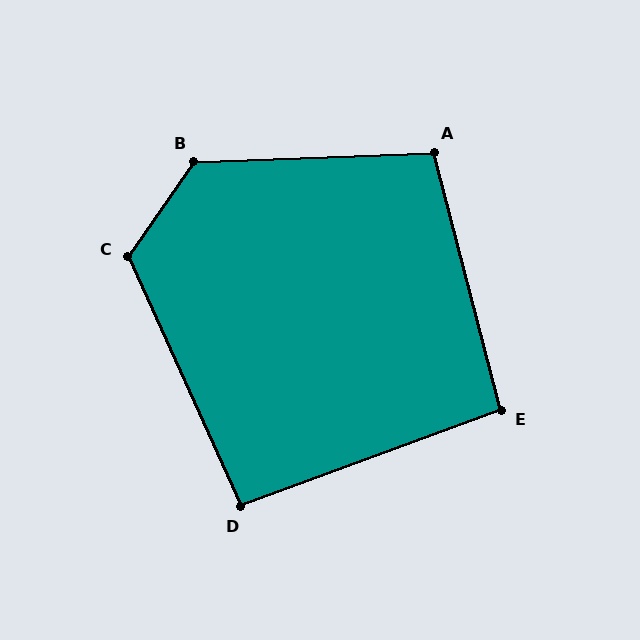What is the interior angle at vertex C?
Approximately 121 degrees (obtuse).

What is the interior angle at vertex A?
Approximately 102 degrees (obtuse).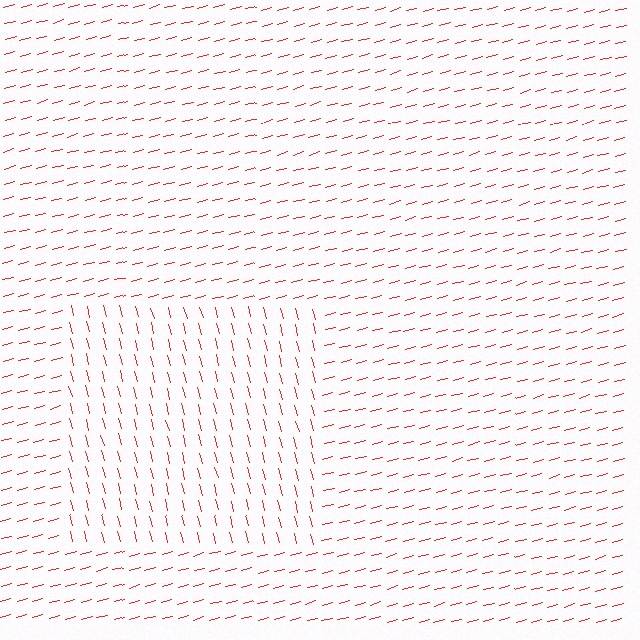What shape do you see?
I see a rectangle.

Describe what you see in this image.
The image is filled with small red line segments. A rectangle region in the image has lines oriented differently from the surrounding lines, creating a visible texture boundary.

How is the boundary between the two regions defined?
The boundary is defined purely by a change in line orientation (approximately 89 degrees difference). All lines are the same color and thickness.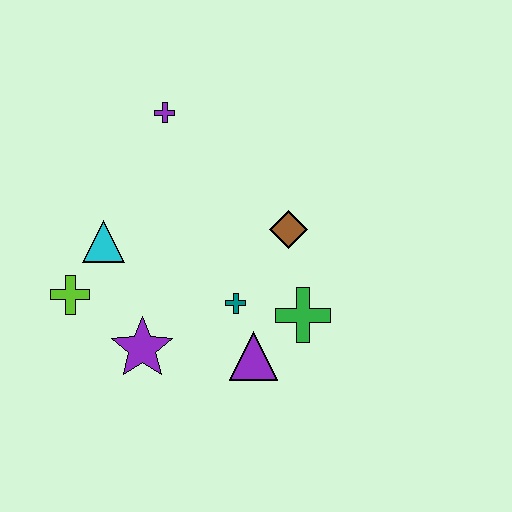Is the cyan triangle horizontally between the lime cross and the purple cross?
Yes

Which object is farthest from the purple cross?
The purple triangle is farthest from the purple cross.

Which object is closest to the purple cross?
The cyan triangle is closest to the purple cross.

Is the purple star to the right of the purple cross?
No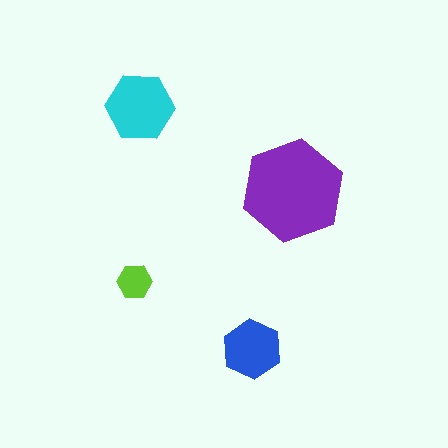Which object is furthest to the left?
The lime hexagon is leftmost.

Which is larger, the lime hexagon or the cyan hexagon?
The cyan one.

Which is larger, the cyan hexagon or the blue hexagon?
The cyan one.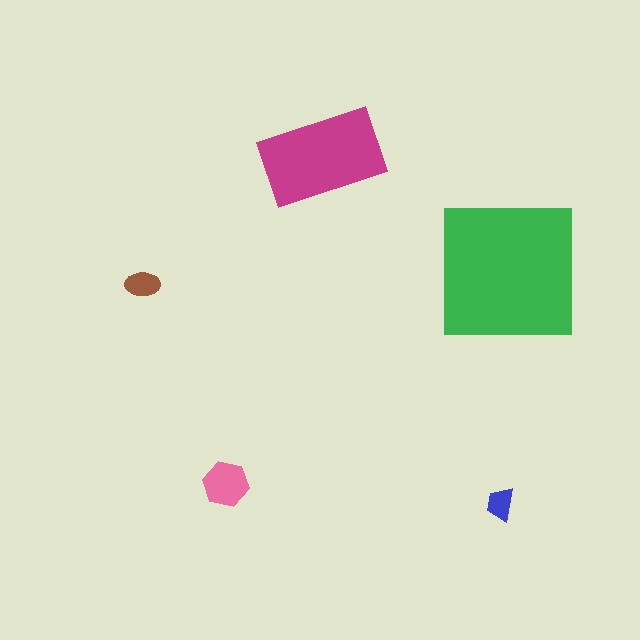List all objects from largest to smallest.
The green square, the magenta rectangle, the pink hexagon, the brown ellipse, the blue trapezoid.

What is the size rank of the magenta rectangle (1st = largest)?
2nd.